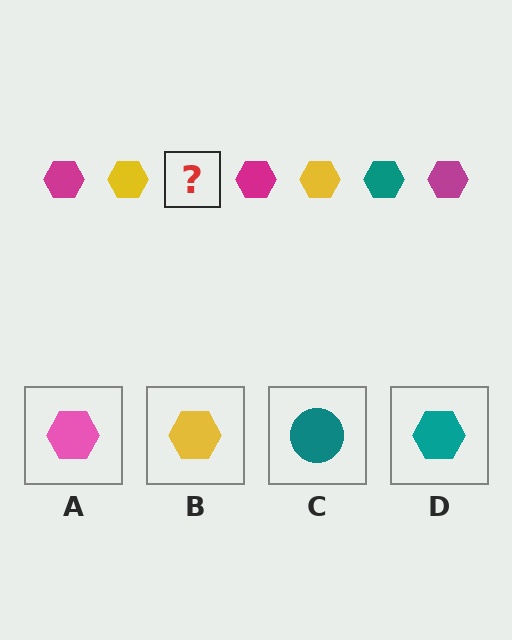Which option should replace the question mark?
Option D.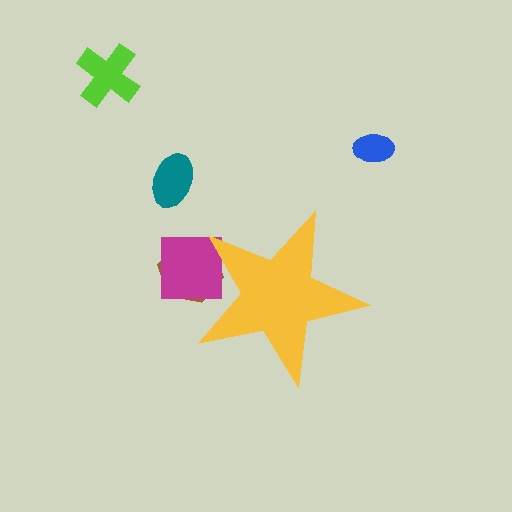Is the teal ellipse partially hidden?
No, the teal ellipse is fully visible.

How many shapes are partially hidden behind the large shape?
2 shapes are partially hidden.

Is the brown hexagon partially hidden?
Yes, the brown hexagon is partially hidden behind the yellow star.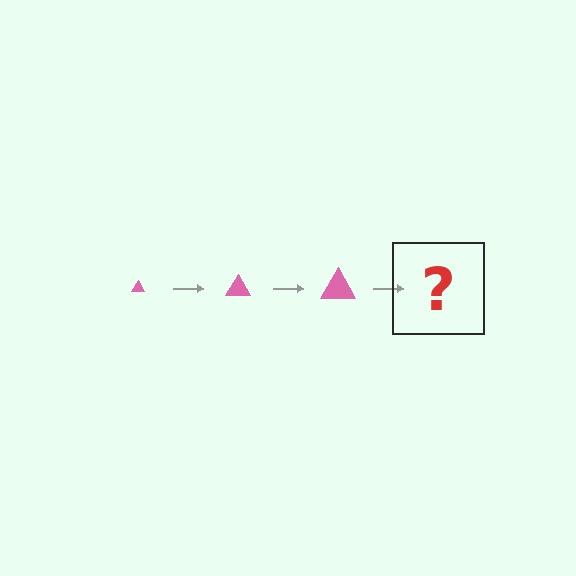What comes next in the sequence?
The next element should be a pink triangle, larger than the previous one.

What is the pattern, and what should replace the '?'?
The pattern is that the triangle gets progressively larger each step. The '?' should be a pink triangle, larger than the previous one.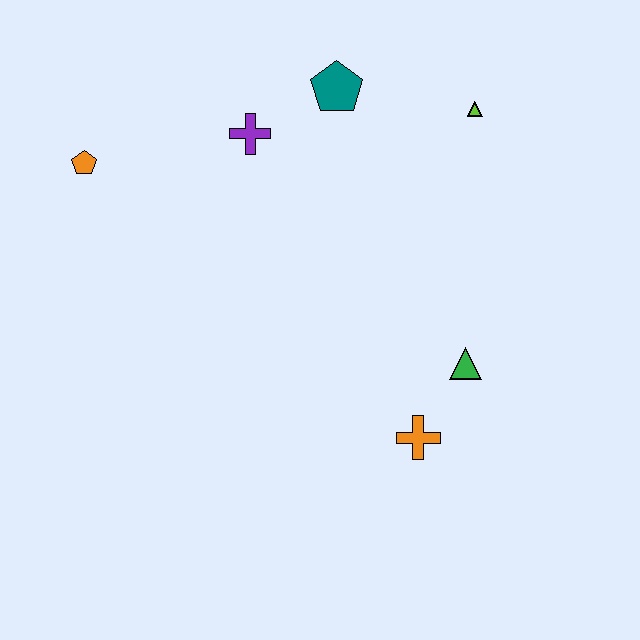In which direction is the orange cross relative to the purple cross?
The orange cross is below the purple cross.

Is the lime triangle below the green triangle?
No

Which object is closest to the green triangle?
The orange cross is closest to the green triangle.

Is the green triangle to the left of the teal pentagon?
No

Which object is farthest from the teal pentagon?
The orange cross is farthest from the teal pentagon.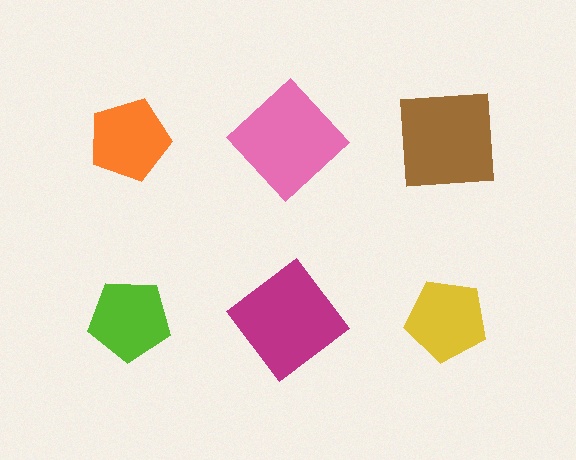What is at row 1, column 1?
An orange pentagon.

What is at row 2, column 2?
A magenta diamond.